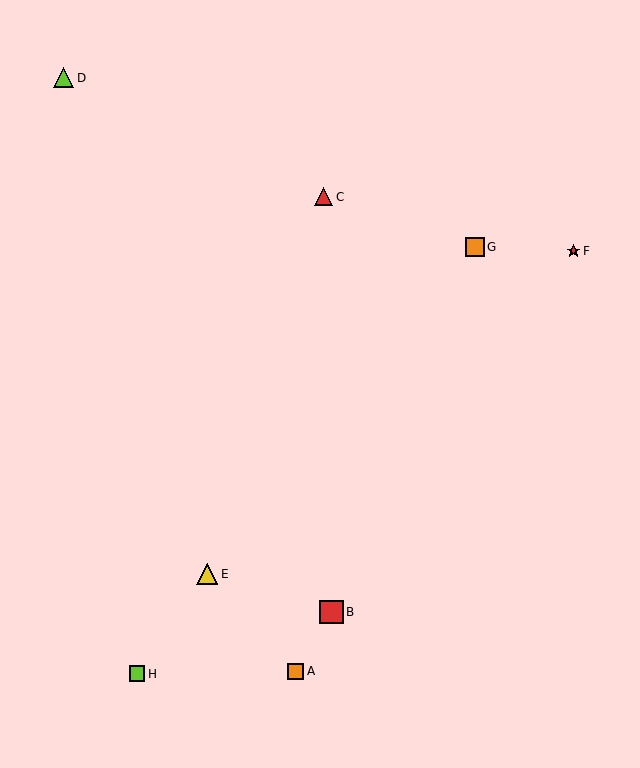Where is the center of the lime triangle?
The center of the lime triangle is at (64, 78).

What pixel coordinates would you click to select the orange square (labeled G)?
Click at (475, 247) to select the orange square G.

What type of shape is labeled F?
Shape F is a red star.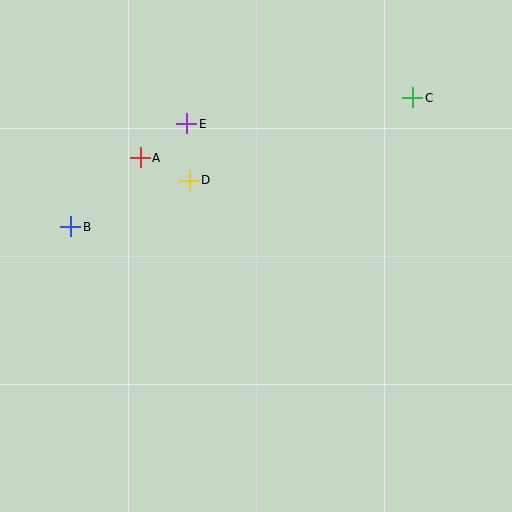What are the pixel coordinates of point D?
Point D is at (189, 180).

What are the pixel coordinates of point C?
Point C is at (413, 98).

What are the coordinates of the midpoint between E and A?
The midpoint between E and A is at (163, 141).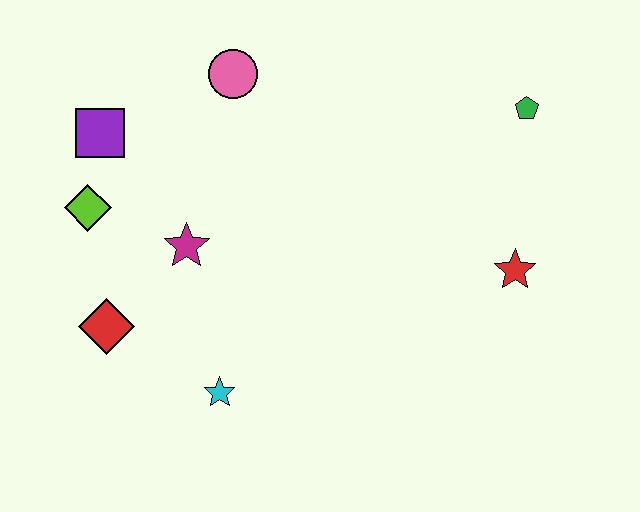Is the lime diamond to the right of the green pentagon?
No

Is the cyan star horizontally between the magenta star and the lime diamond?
No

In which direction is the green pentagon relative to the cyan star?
The green pentagon is to the right of the cyan star.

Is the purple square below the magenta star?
No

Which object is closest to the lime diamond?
The purple square is closest to the lime diamond.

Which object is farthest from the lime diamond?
The green pentagon is farthest from the lime diamond.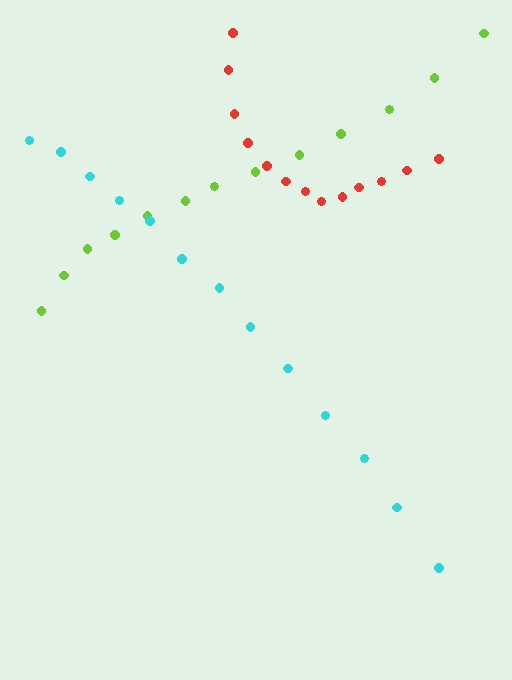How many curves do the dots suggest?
There are 3 distinct paths.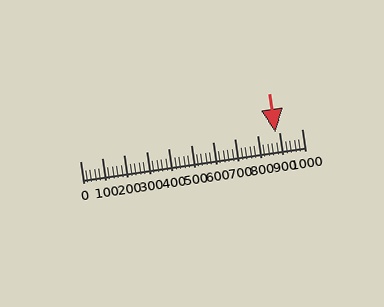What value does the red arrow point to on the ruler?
The red arrow points to approximately 883.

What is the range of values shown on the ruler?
The ruler shows values from 0 to 1000.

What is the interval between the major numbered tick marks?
The major tick marks are spaced 100 units apart.